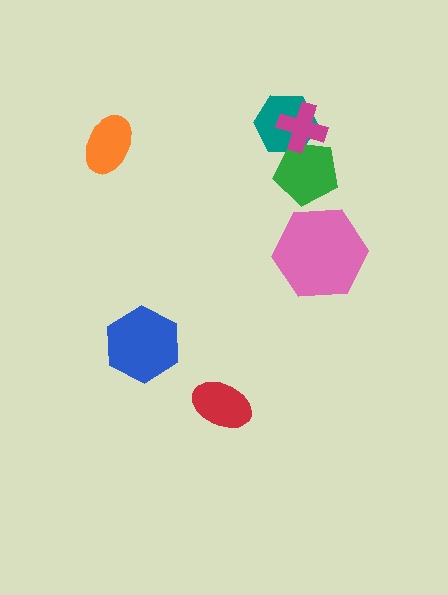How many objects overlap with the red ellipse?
0 objects overlap with the red ellipse.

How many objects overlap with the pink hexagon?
0 objects overlap with the pink hexagon.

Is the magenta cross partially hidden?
No, no other shape covers it.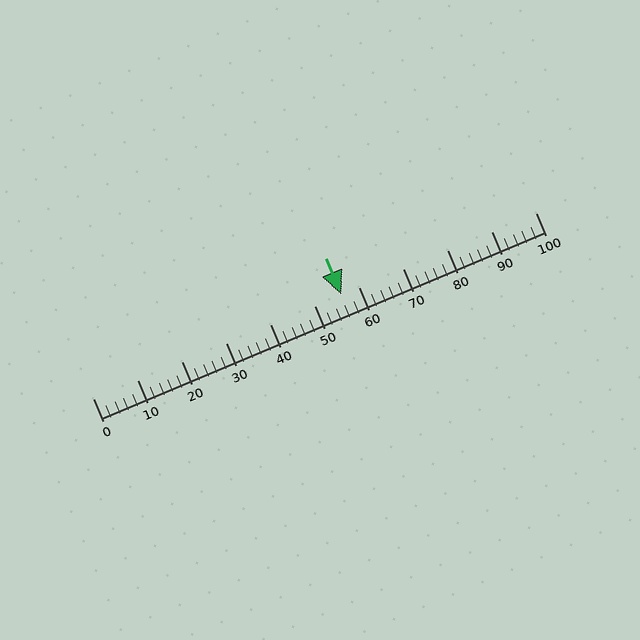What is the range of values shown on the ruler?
The ruler shows values from 0 to 100.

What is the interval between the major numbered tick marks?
The major tick marks are spaced 10 units apart.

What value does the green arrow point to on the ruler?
The green arrow points to approximately 56.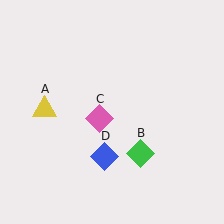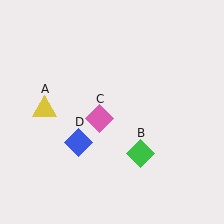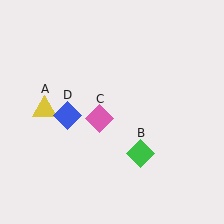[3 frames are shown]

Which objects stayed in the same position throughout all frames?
Yellow triangle (object A) and green diamond (object B) and pink diamond (object C) remained stationary.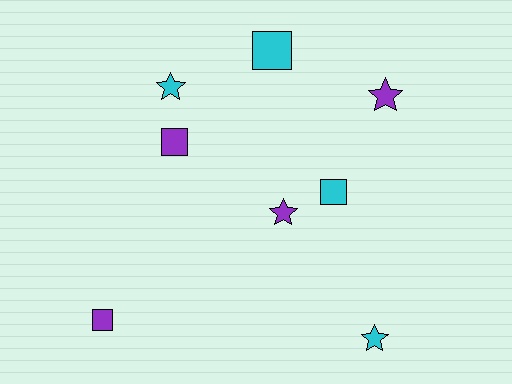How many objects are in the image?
There are 8 objects.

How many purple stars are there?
There are 2 purple stars.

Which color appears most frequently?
Purple, with 4 objects.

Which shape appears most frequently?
Star, with 4 objects.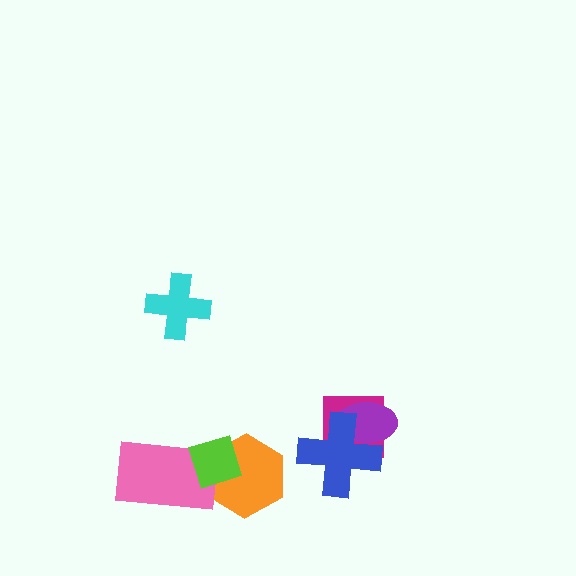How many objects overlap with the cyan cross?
0 objects overlap with the cyan cross.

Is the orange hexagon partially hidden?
Yes, it is partially covered by another shape.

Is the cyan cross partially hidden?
No, no other shape covers it.